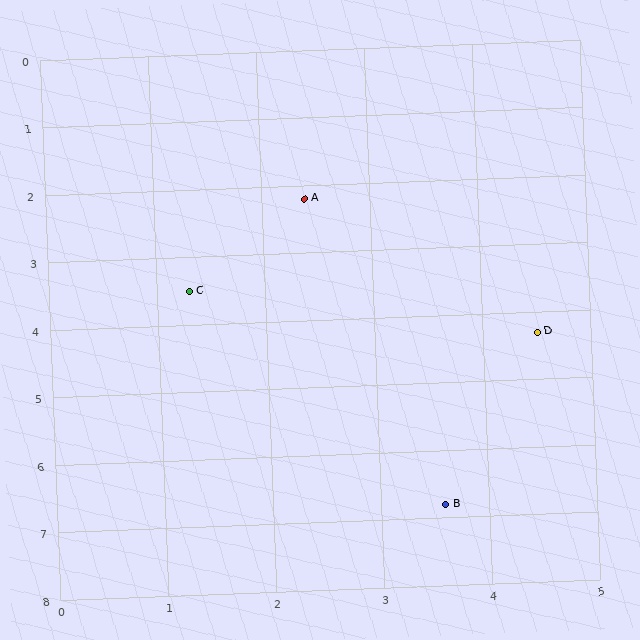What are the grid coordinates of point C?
Point C is at approximately (1.3, 3.5).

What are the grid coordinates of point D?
Point D is at approximately (4.5, 4.3).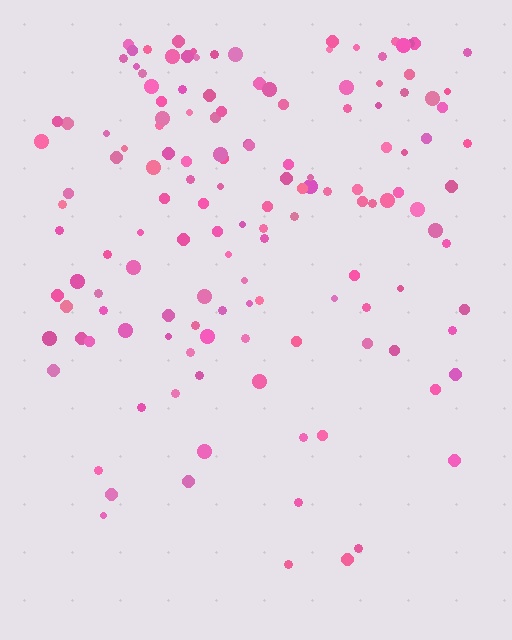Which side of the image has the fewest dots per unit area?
The bottom.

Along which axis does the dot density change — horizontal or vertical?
Vertical.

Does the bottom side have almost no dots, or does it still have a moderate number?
Still a moderate number, just noticeably fewer than the top.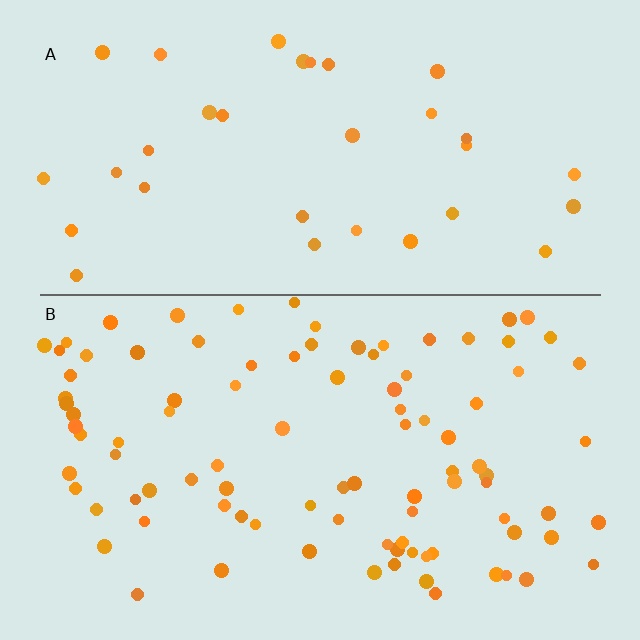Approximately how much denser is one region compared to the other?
Approximately 2.9× — region B over region A.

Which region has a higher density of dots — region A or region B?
B (the bottom).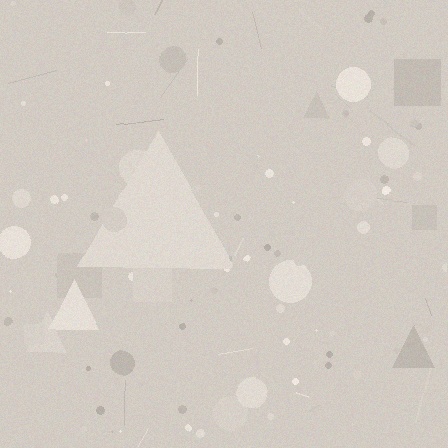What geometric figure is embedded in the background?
A triangle is embedded in the background.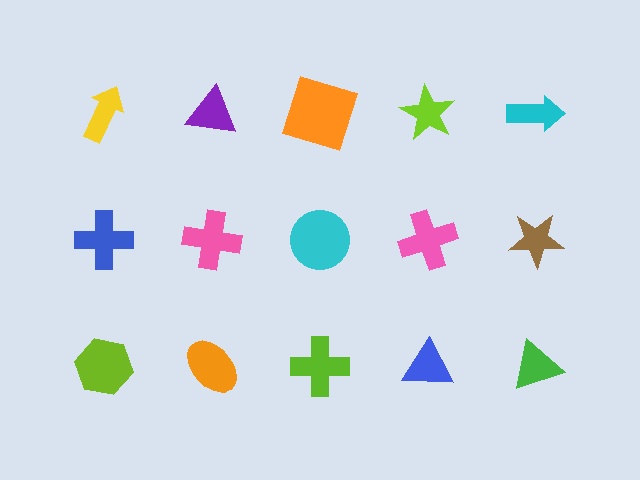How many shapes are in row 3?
5 shapes.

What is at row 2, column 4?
A pink cross.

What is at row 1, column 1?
A yellow arrow.